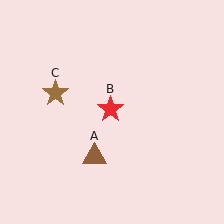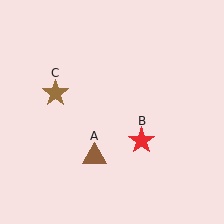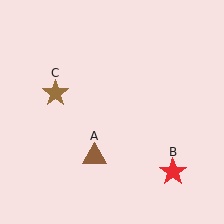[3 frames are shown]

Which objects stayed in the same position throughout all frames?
Brown triangle (object A) and brown star (object C) remained stationary.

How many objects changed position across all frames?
1 object changed position: red star (object B).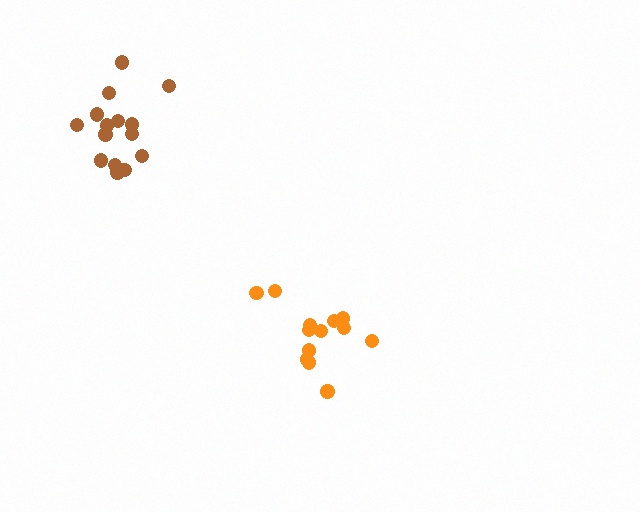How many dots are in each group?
Group 1: 13 dots, Group 2: 16 dots (29 total).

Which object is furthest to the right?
The orange cluster is rightmost.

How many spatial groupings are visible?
There are 2 spatial groupings.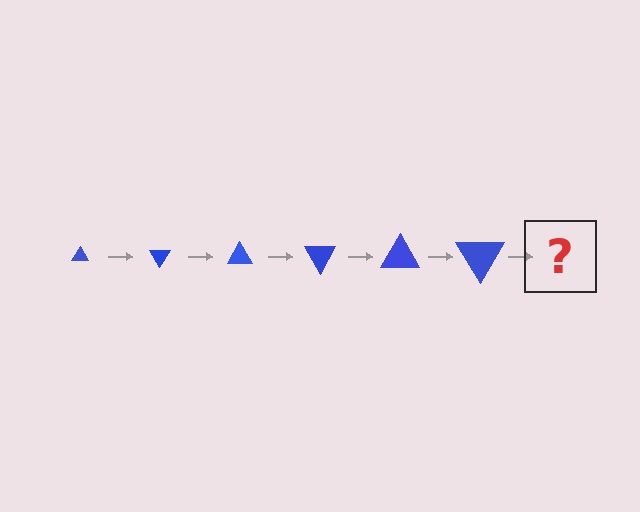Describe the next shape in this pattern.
It should be a triangle, larger than the previous one and rotated 360 degrees from the start.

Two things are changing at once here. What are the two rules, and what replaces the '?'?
The two rules are that the triangle grows larger each step and it rotates 60 degrees each step. The '?' should be a triangle, larger than the previous one and rotated 360 degrees from the start.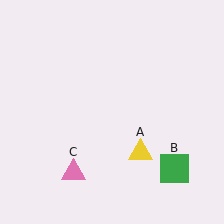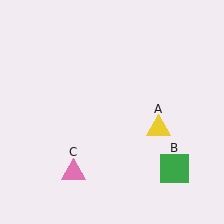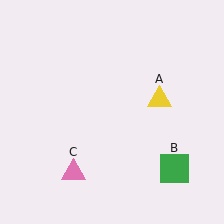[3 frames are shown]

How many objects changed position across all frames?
1 object changed position: yellow triangle (object A).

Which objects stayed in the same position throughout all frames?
Green square (object B) and pink triangle (object C) remained stationary.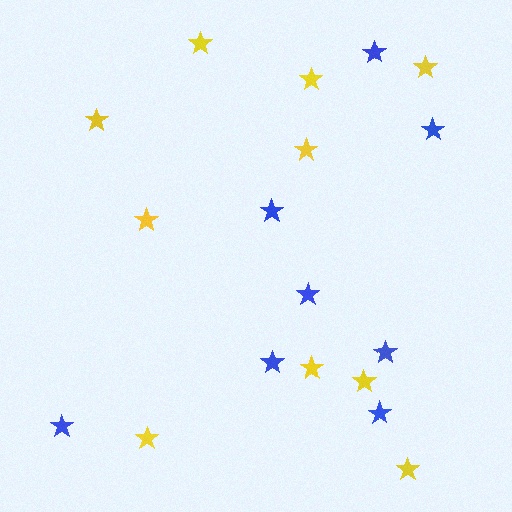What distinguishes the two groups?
There are 2 groups: one group of yellow stars (10) and one group of blue stars (8).